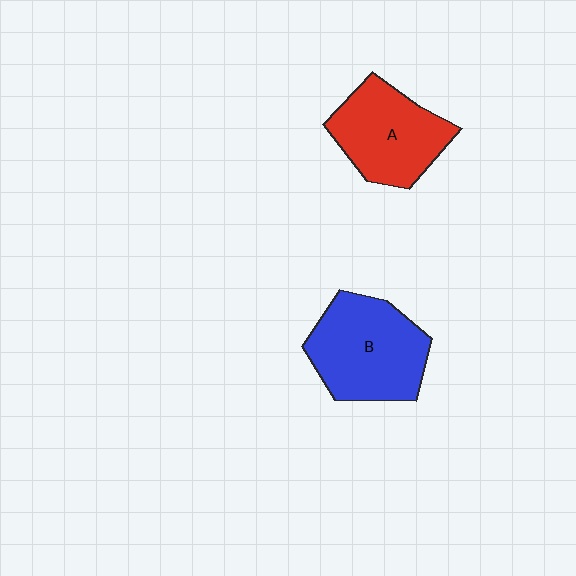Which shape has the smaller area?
Shape A (red).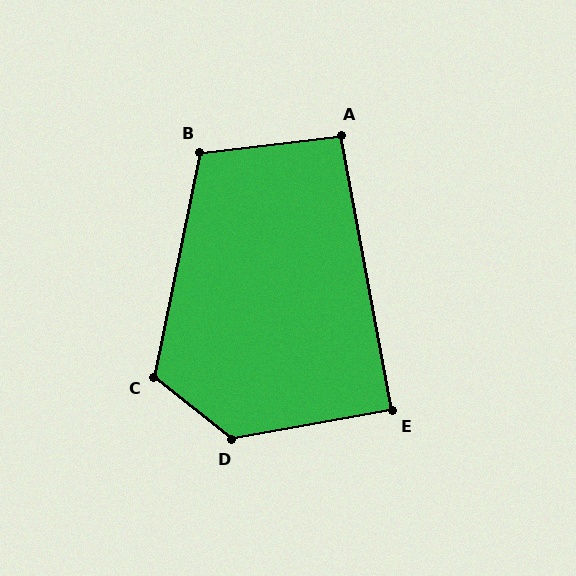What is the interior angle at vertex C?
Approximately 117 degrees (obtuse).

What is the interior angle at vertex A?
Approximately 94 degrees (approximately right).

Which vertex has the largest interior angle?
D, at approximately 131 degrees.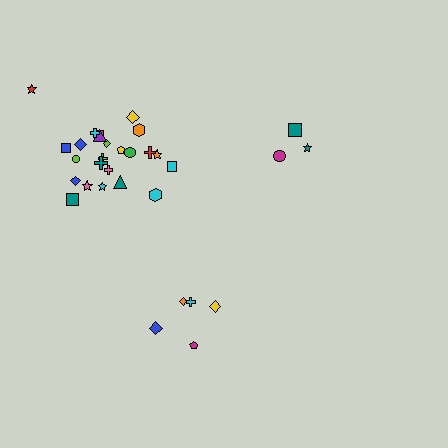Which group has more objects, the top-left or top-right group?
The top-left group.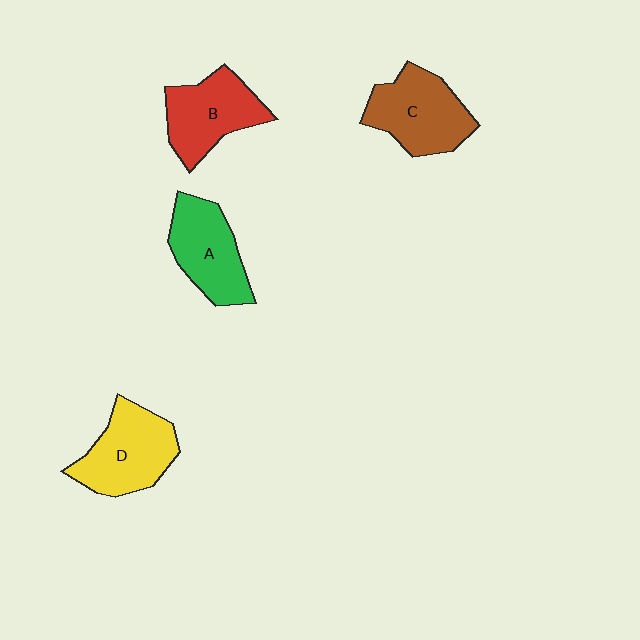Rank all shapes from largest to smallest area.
From largest to smallest: D (yellow), C (brown), B (red), A (green).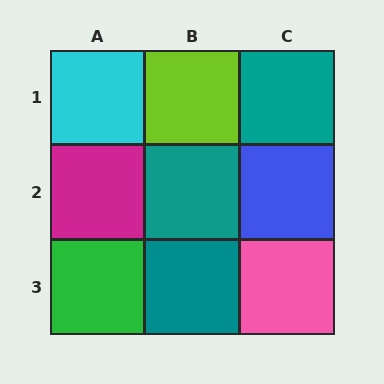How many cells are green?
1 cell is green.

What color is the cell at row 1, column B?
Lime.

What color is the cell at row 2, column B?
Teal.